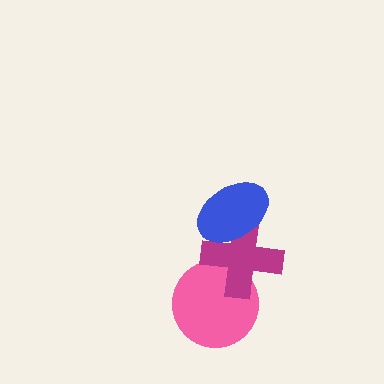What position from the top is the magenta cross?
The magenta cross is 2nd from the top.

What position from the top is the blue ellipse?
The blue ellipse is 1st from the top.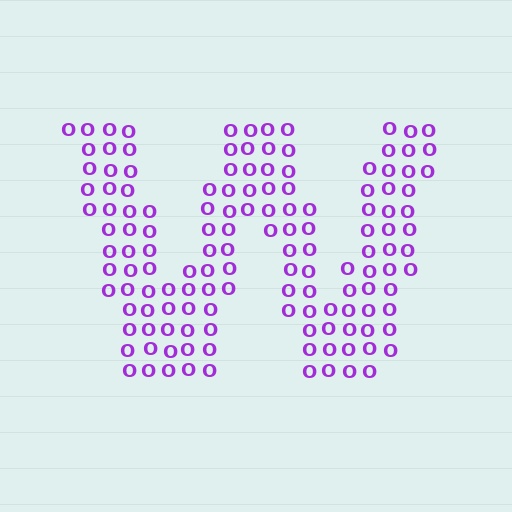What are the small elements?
The small elements are letter O's.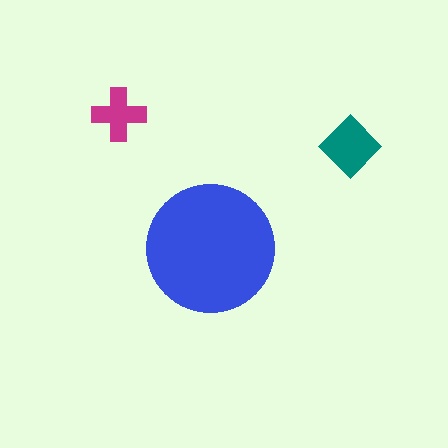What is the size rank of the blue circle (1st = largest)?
1st.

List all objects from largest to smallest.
The blue circle, the teal diamond, the magenta cross.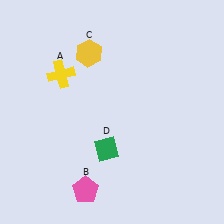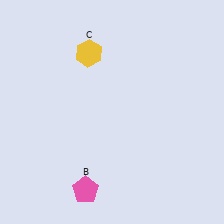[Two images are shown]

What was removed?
The green diamond (D), the yellow cross (A) were removed in Image 2.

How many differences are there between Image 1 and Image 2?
There are 2 differences between the two images.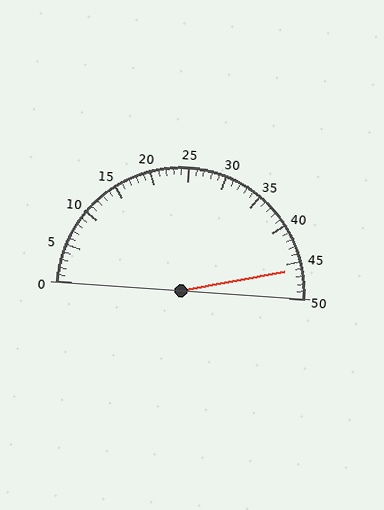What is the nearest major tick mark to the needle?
The nearest major tick mark is 45.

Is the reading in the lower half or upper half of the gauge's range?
The reading is in the upper half of the range (0 to 50).